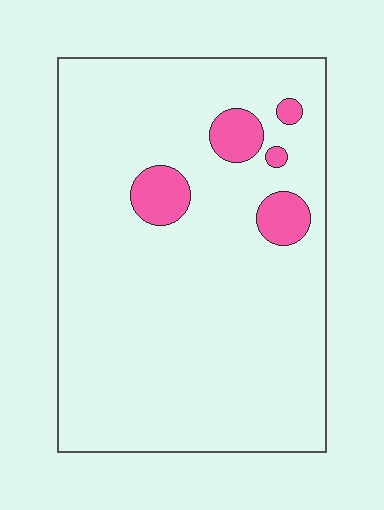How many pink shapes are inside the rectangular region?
5.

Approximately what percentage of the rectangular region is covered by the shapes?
Approximately 10%.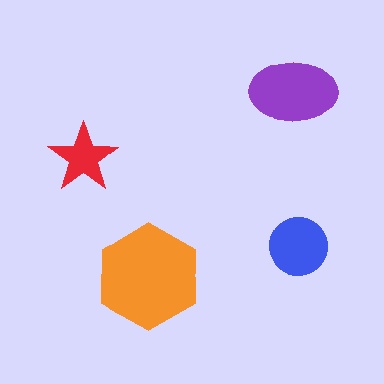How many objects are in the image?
There are 4 objects in the image.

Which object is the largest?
The orange hexagon.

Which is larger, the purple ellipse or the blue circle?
The purple ellipse.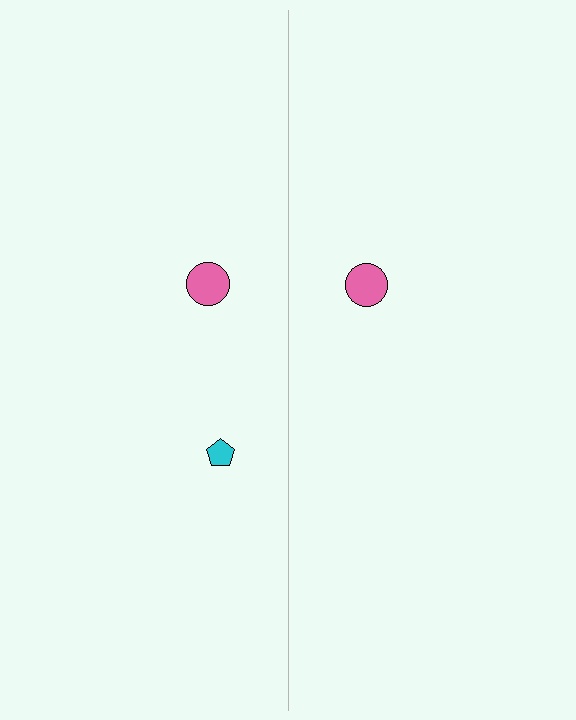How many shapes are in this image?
There are 3 shapes in this image.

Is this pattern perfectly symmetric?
No, the pattern is not perfectly symmetric. A cyan pentagon is missing from the right side.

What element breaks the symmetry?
A cyan pentagon is missing from the right side.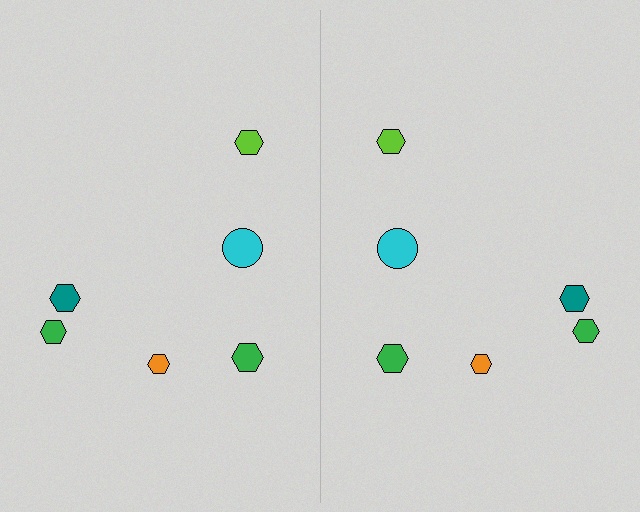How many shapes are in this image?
There are 12 shapes in this image.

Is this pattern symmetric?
Yes, this pattern has bilateral (reflection) symmetry.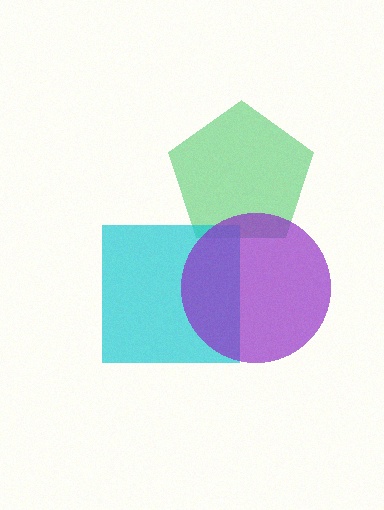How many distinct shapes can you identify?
There are 3 distinct shapes: a green pentagon, a cyan square, a purple circle.